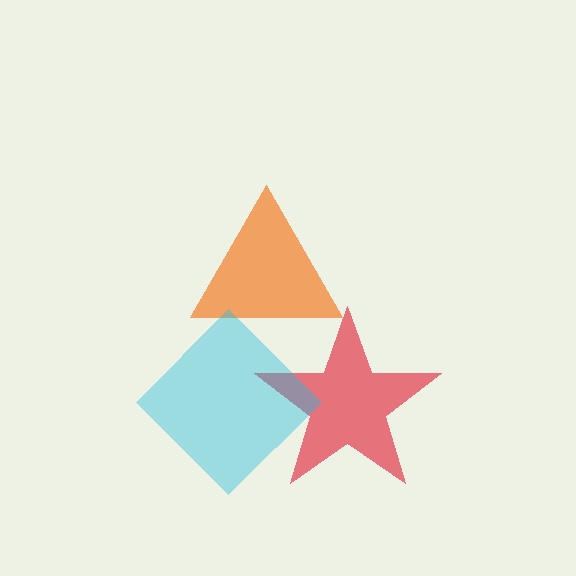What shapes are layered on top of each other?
The layered shapes are: an orange triangle, a red star, a cyan diamond.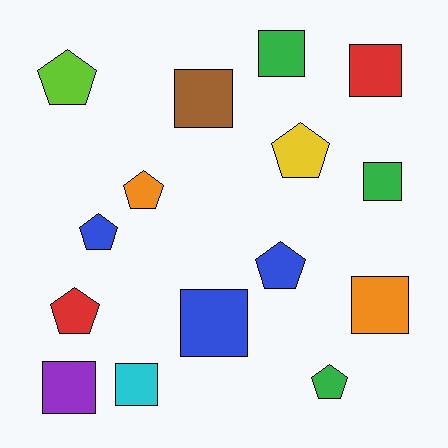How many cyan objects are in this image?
There is 1 cyan object.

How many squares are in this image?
There are 8 squares.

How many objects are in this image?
There are 15 objects.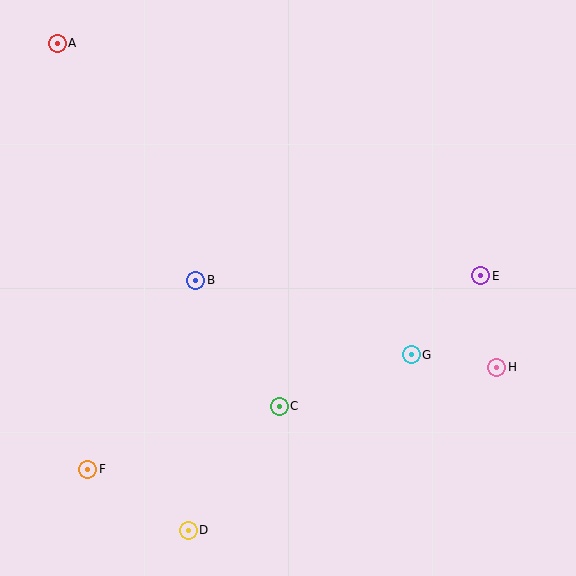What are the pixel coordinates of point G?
Point G is at (411, 355).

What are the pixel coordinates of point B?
Point B is at (196, 280).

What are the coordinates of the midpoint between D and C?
The midpoint between D and C is at (234, 468).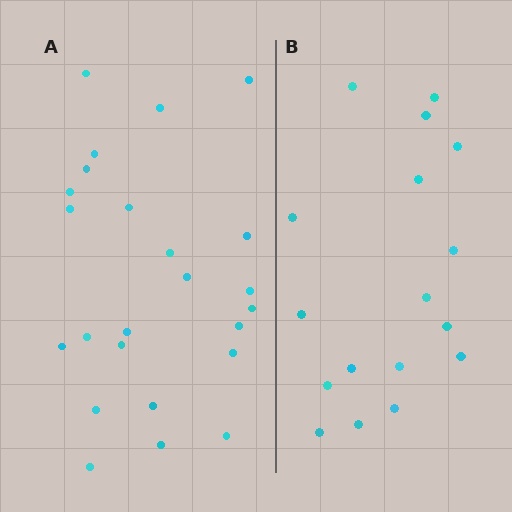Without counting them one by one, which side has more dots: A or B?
Region A (the left region) has more dots.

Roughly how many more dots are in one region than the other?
Region A has roughly 8 or so more dots than region B.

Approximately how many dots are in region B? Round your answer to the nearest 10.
About 20 dots. (The exact count is 17, which rounds to 20.)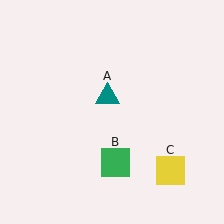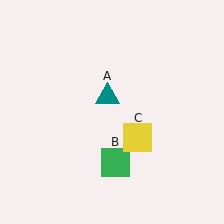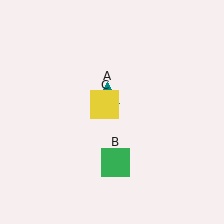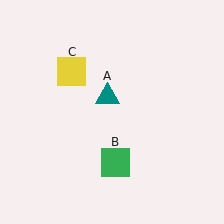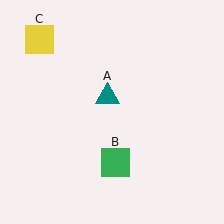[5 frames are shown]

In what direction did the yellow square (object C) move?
The yellow square (object C) moved up and to the left.